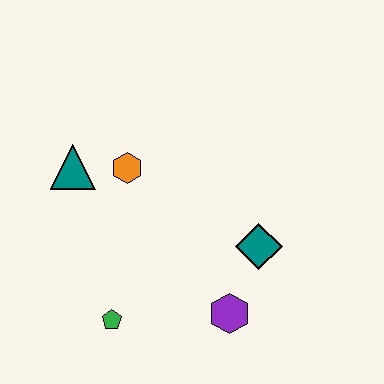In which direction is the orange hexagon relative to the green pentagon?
The orange hexagon is above the green pentagon.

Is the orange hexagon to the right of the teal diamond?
No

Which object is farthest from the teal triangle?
The purple hexagon is farthest from the teal triangle.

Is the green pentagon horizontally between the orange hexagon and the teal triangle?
Yes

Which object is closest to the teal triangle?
The orange hexagon is closest to the teal triangle.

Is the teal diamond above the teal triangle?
No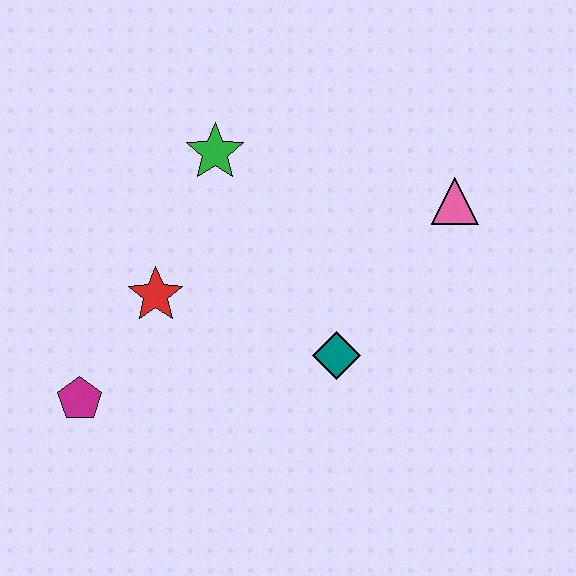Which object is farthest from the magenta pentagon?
The pink triangle is farthest from the magenta pentagon.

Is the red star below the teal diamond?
No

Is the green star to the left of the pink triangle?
Yes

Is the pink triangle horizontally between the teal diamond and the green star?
No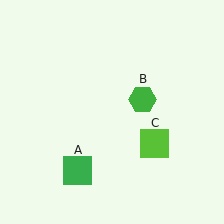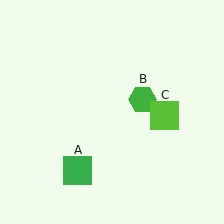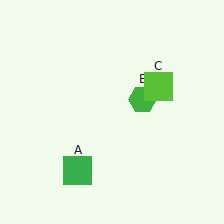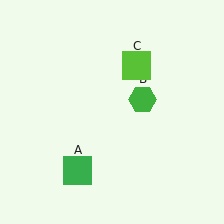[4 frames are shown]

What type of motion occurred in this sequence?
The lime square (object C) rotated counterclockwise around the center of the scene.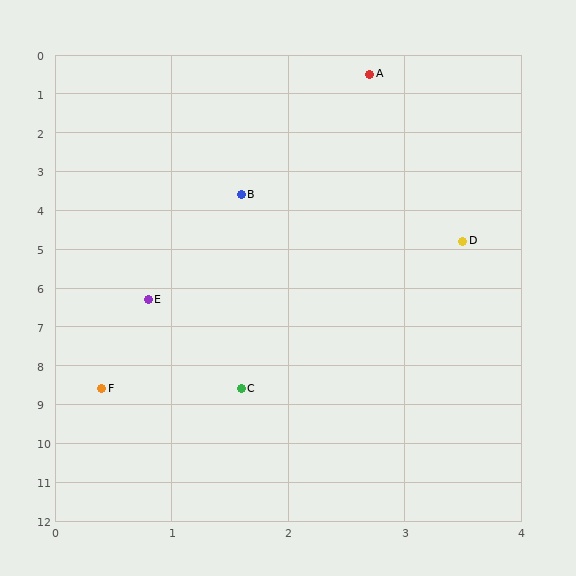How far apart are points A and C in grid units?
Points A and C are about 8.2 grid units apart.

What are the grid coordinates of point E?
Point E is at approximately (0.8, 6.3).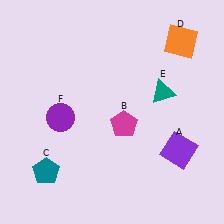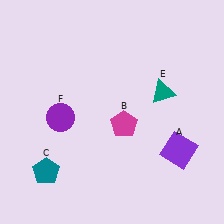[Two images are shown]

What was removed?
The orange square (D) was removed in Image 2.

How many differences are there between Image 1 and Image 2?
There is 1 difference between the two images.